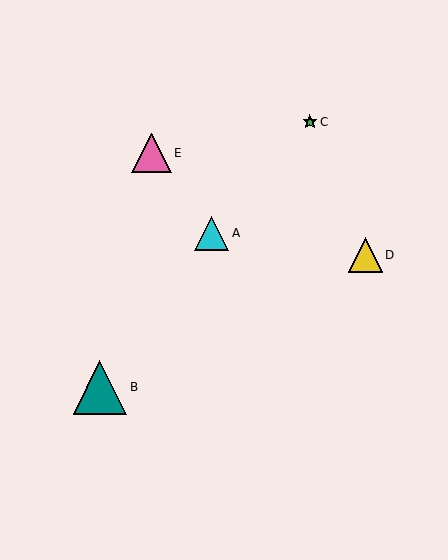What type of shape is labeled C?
Shape C is a green star.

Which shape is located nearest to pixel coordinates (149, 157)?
The pink triangle (labeled E) at (151, 153) is nearest to that location.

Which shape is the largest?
The teal triangle (labeled B) is the largest.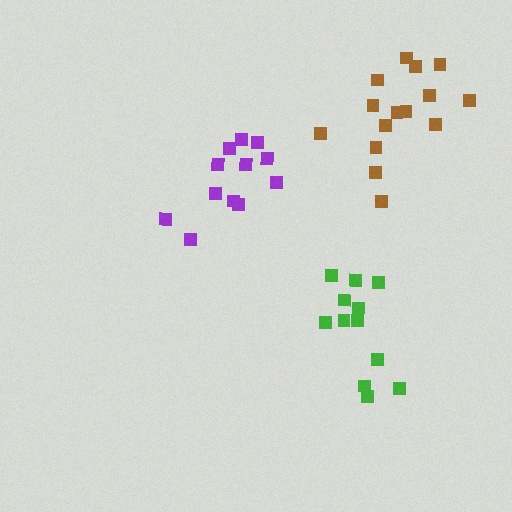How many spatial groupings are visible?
There are 3 spatial groupings.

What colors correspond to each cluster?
The clusters are colored: purple, green, brown.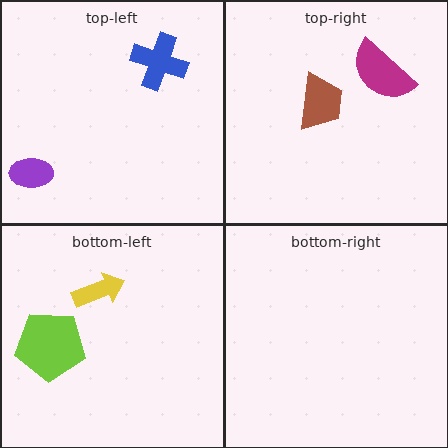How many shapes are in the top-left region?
2.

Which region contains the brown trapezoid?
The top-right region.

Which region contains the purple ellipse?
The top-left region.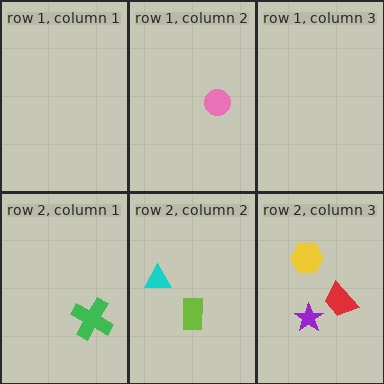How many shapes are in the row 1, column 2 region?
1.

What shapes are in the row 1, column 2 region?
The pink circle.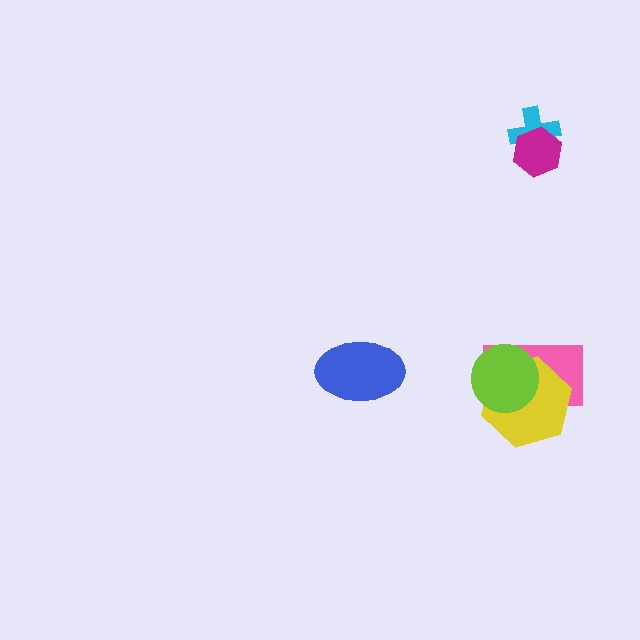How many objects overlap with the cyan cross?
1 object overlaps with the cyan cross.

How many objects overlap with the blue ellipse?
0 objects overlap with the blue ellipse.